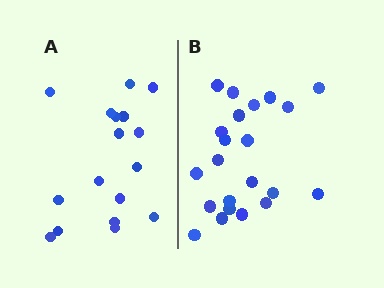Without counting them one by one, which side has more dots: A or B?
Region B (the right region) has more dots.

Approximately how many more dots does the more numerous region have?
Region B has about 5 more dots than region A.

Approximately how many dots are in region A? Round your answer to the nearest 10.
About 20 dots. (The exact count is 17, which rounds to 20.)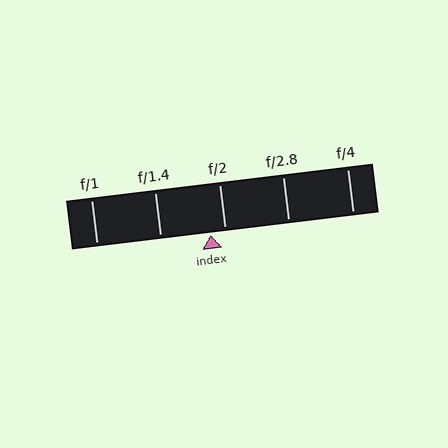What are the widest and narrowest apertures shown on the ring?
The widest aperture shown is f/1 and the narrowest is f/4.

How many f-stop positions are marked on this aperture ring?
There are 5 f-stop positions marked.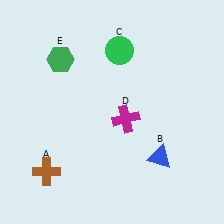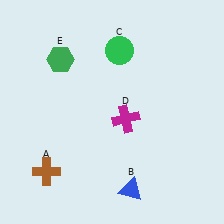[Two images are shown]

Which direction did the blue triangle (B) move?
The blue triangle (B) moved down.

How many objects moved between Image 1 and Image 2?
1 object moved between the two images.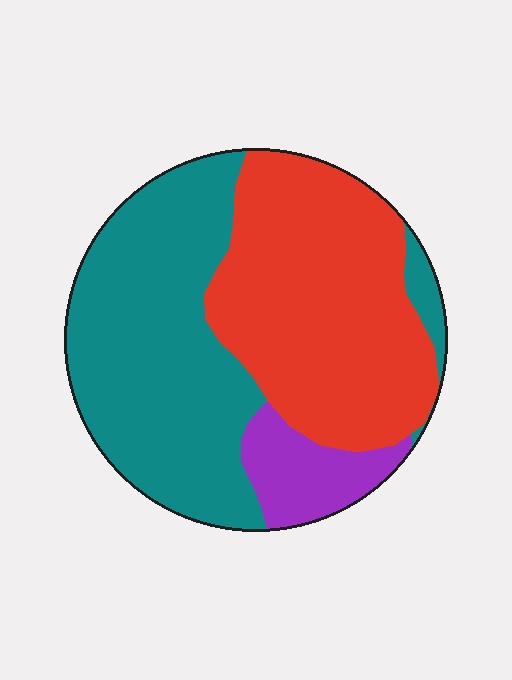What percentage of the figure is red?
Red takes up between a quarter and a half of the figure.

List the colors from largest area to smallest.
From largest to smallest: teal, red, purple.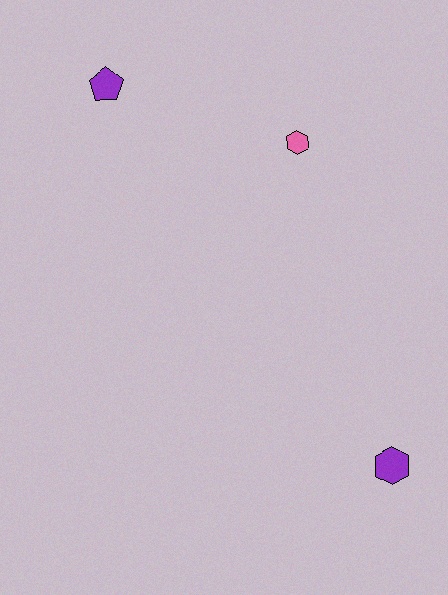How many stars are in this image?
There are no stars.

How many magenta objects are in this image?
There are no magenta objects.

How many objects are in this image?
There are 3 objects.